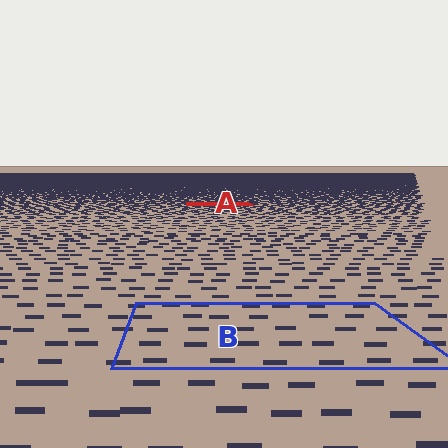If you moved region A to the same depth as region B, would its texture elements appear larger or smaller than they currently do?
They would appear larger. At a closer depth, the same texture elements are projected at a bigger on-screen size.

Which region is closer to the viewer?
Region B is closer. The texture elements there are larger and more spread out.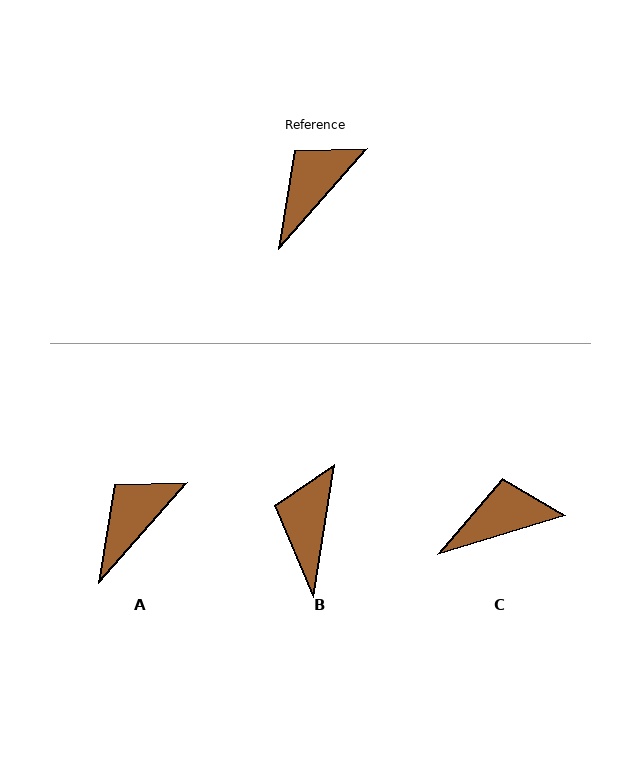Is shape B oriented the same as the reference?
No, it is off by about 32 degrees.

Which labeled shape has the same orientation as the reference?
A.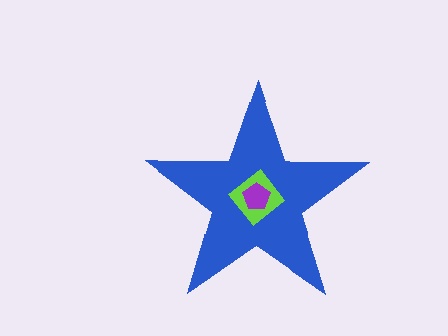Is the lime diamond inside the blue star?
Yes.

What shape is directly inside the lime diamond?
The purple pentagon.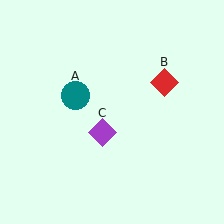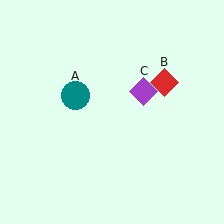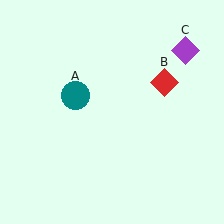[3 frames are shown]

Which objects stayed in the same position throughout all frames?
Teal circle (object A) and red diamond (object B) remained stationary.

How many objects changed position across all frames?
1 object changed position: purple diamond (object C).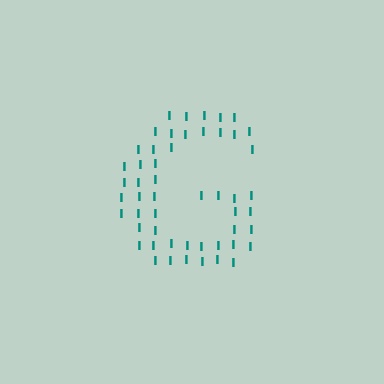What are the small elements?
The small elements are letter I's.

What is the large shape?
The large shape is the letter G.